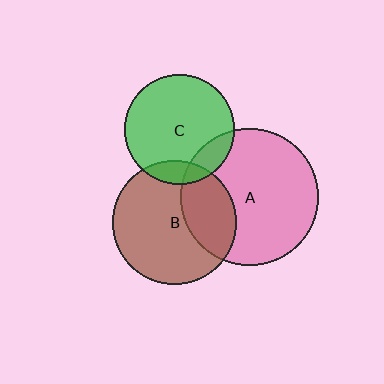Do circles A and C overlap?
Yes.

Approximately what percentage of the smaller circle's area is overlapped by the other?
Approximately 15%.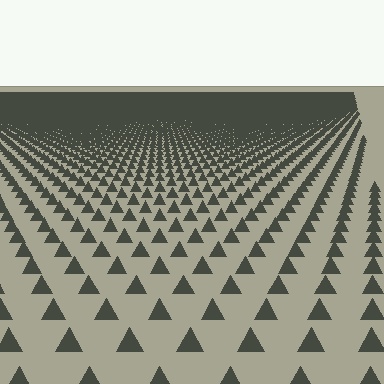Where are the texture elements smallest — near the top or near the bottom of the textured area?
Near the top.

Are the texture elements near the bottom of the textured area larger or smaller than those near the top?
Larger. Near the bottom, elements are closer to the viewer and appear at a bigger on-screen size.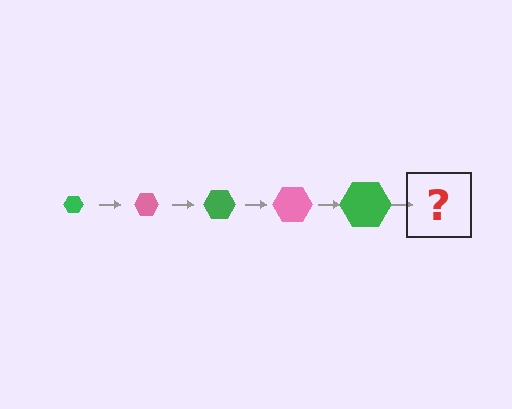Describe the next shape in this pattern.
It should be a pink hexagon, larger than the previous one.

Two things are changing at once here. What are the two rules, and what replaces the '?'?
The two rules are that the hexagon grows larger each step and the color cycles through green and pink. The '?' should be a pink hexagon, larger than the previous one.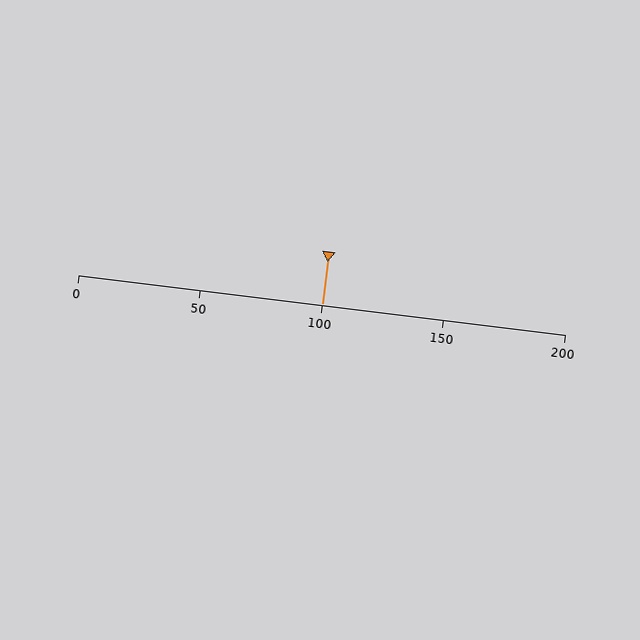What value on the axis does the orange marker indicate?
The marker indicates approximately 100.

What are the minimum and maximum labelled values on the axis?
The axis runs from 0 to 200.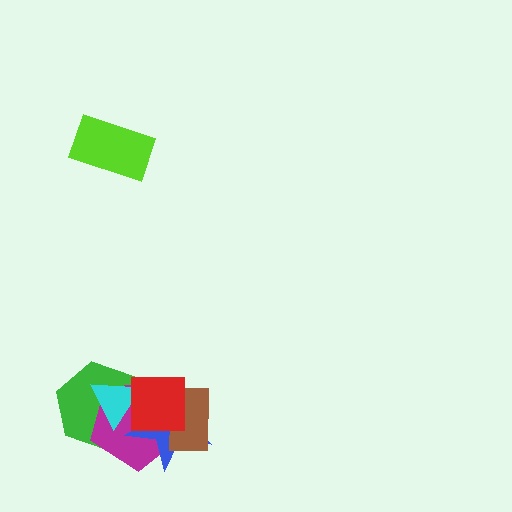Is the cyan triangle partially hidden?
Yes, it is partially covered by another shape.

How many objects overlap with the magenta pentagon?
5 objects overlap with the magenta pentagon.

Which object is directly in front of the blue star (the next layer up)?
The brown rectangle is directly in front of the blue star.